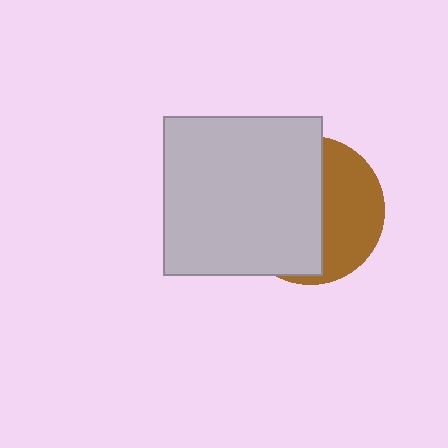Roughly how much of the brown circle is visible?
A small part of it is visible (roughly 41%).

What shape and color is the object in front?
The object in front is a light gray square.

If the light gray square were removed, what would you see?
You would see the complete brown circle.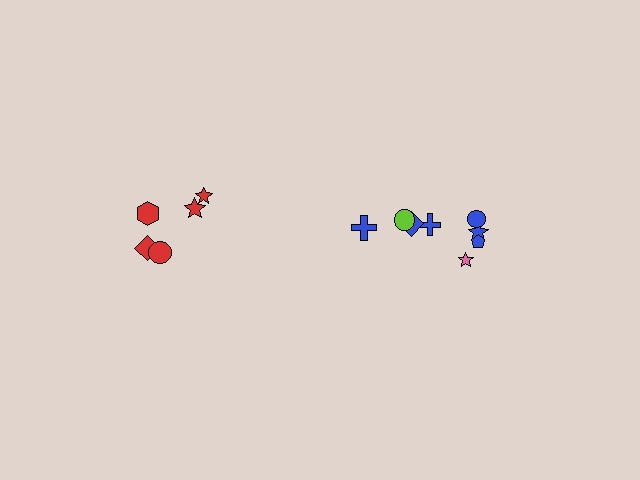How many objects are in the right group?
There are 8 objects.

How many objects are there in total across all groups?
There are 13 objects.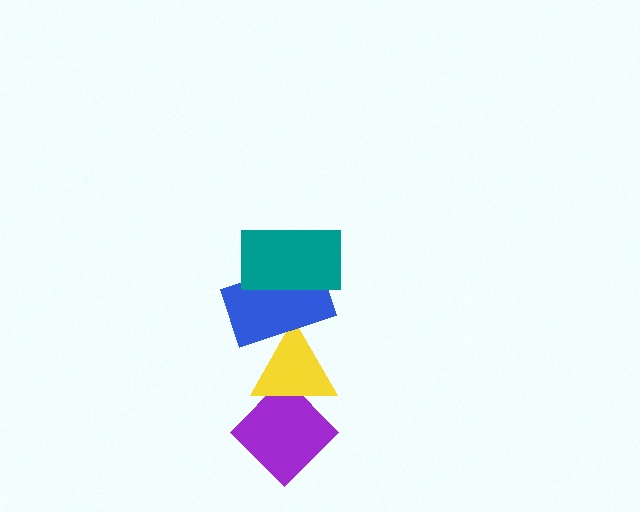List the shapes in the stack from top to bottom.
From top to bottom: the teal rectangle, the blue rectangle, the yellow triangle, the purple diamond.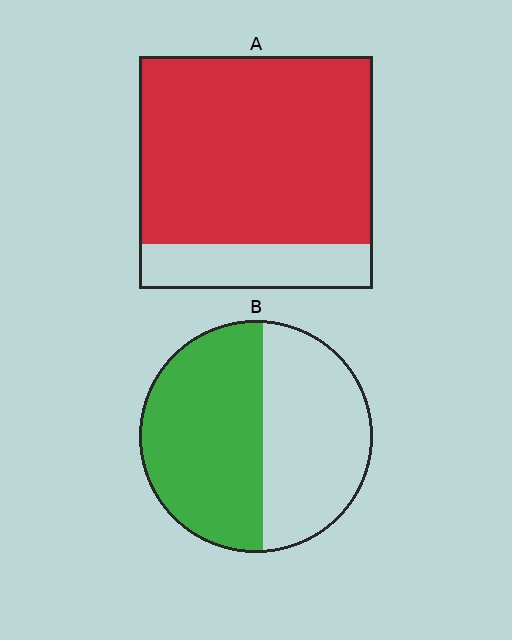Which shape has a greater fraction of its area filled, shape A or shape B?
Shape A.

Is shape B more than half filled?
Roughly half.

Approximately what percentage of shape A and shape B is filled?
A is approximately 80% and B is approximately 55%.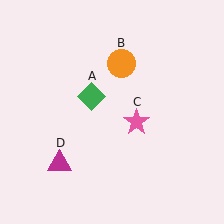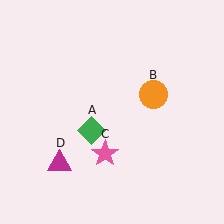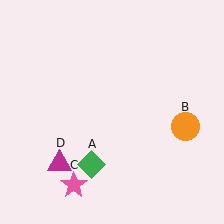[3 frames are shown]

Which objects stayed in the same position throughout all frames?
Magenta triangle (object D) remained stationary.